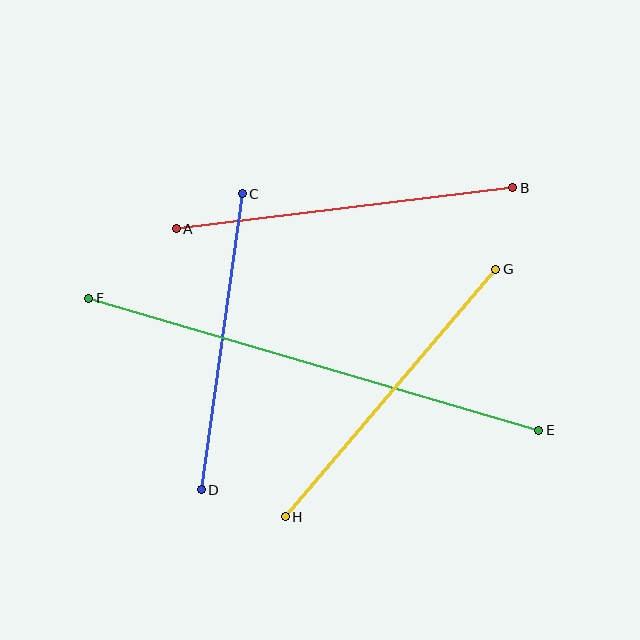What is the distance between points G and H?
The distance is approximately 325 pixels.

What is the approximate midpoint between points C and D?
The midpoint is at approximately (222, 342) pixels.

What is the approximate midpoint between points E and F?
The midpoint is at approximately (314, 364) pixels.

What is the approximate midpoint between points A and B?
The midpoint is at approximately (344, 208) pixels.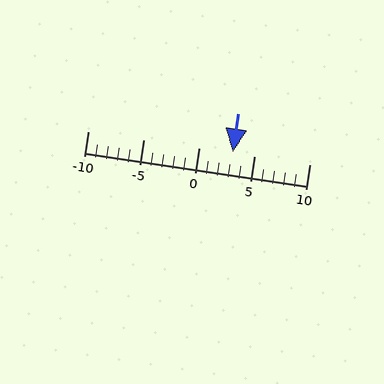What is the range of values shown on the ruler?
The ruler shows values from -10 to 10.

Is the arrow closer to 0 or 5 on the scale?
The arrow is closer to 5.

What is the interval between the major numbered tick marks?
The major tick marks are spaced 5 units apart.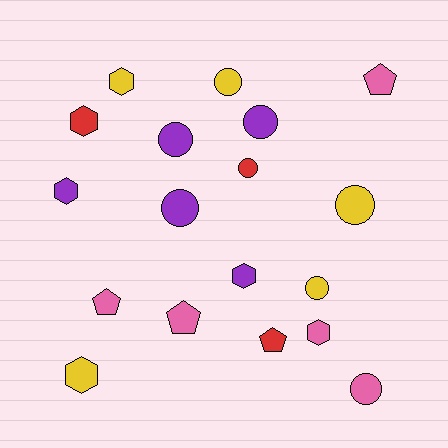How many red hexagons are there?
There is 1 red hexagon.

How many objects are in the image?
There are 18 objects.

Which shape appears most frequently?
Circle, with 8 objects.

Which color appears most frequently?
Pink, with 5 objects.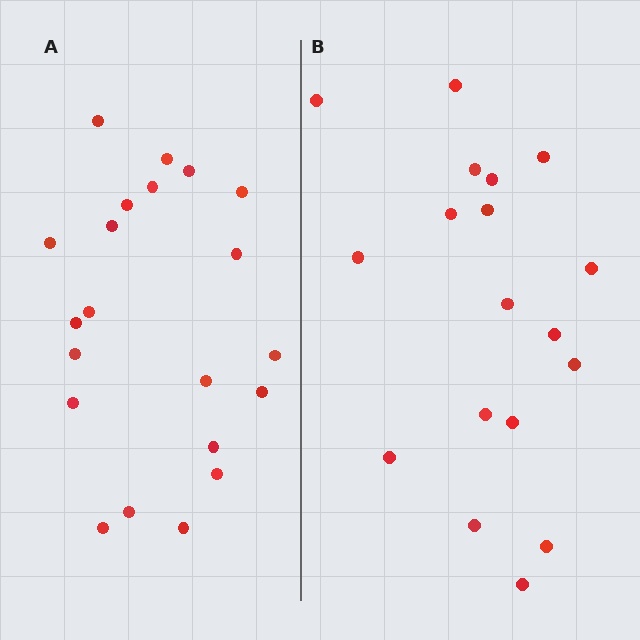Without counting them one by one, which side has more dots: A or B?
Region A (the left region) has more dots.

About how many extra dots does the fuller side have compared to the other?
Region A has just a few more — roughly 2 or 3 more dots than region B.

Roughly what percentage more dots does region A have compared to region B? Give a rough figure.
About 15% more.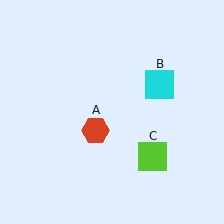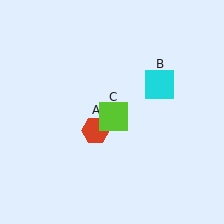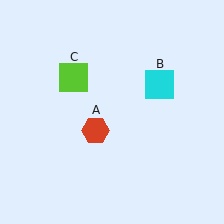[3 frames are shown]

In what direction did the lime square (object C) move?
The lime square (object C) moved up and to the left.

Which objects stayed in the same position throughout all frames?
Red hexagon (object A) and cyan square (object B) remained stationary.